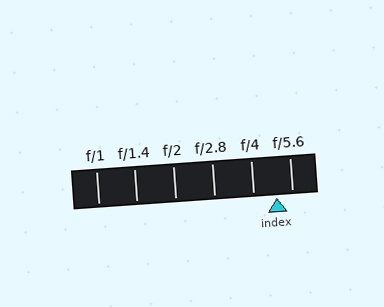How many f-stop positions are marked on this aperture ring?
There are 6 f-stop positions marked.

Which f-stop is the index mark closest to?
The index mark is closest to f/5.6.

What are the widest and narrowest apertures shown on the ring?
The widest aperture shown is f/1 and the narrowest is f/5.6.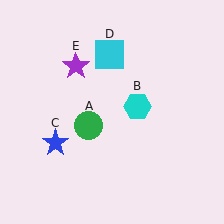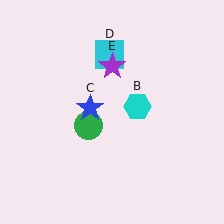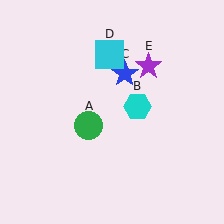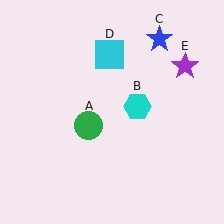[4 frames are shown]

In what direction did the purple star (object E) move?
The purple star (object E) moved right.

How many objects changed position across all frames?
2 objects changed position: blue star (object C), purple star (object E).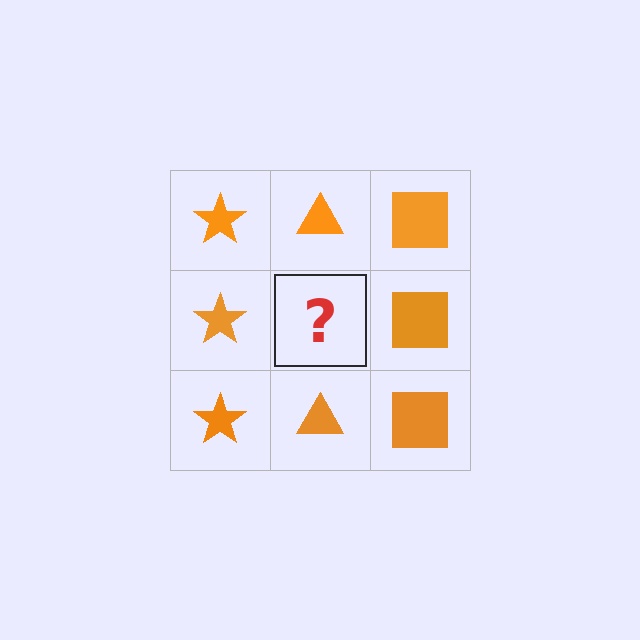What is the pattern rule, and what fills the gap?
The rule is that each column has a consistent shape. The gap should be filled with an orange triangle.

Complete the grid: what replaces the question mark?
The question mark should be replaced with an orange triangle.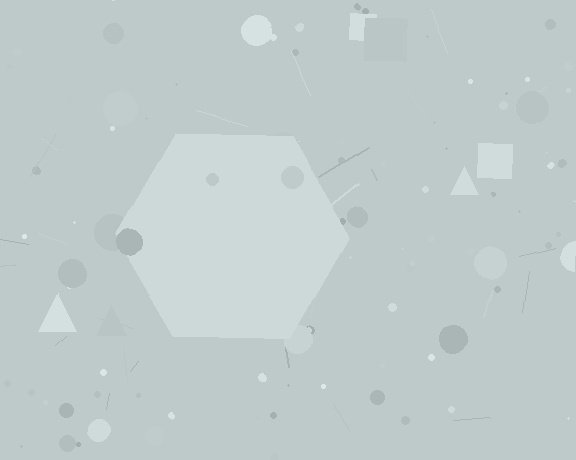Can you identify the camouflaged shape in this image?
The camouflaged shape is a hexagon.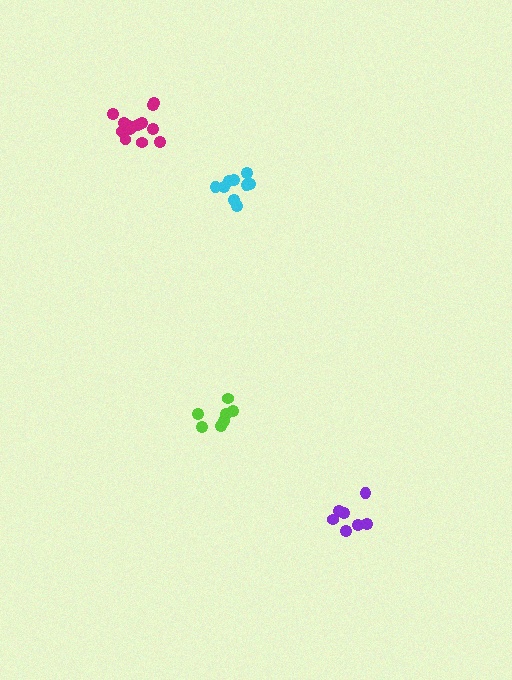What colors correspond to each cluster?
The clusters are colored: magenta, purple, lime, cyan.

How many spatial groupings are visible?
There are 4 spatial groupings.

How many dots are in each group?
Group 1: 13 dots, Group 2: 7 dots, Group 3: 7 dots, Group 4: 9 dots (36 total).